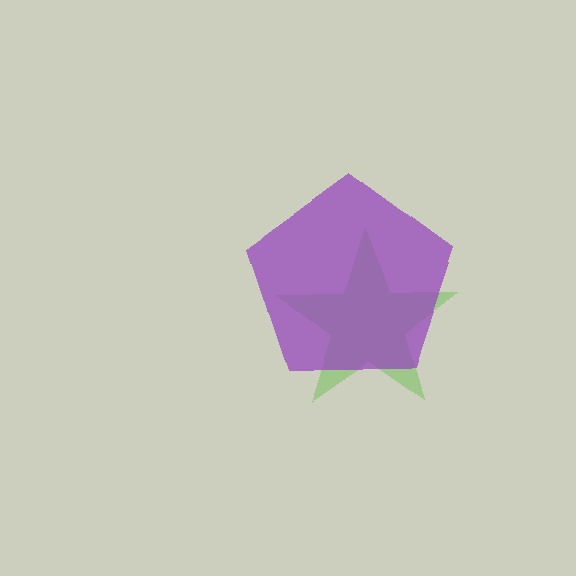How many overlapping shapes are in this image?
There are 2 overlapping shapes in the image.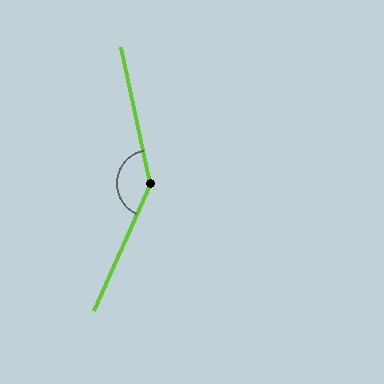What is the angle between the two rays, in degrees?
Approximately 144 degrees.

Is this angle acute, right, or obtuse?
It is obtuse.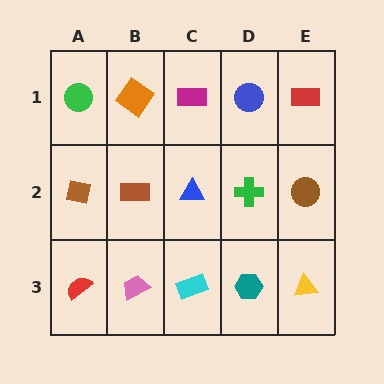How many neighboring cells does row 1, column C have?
3.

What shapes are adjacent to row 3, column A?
A brown square (row 2, column A), a pink trapezoid (row 3, column B).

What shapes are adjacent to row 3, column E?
A brown circle (row 2, column E), a teal hexagon (row 3, column D).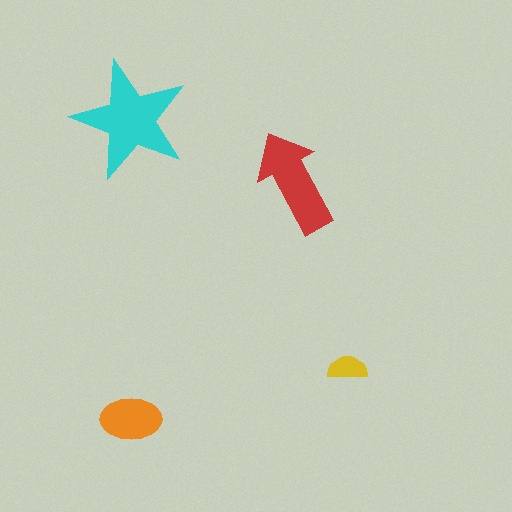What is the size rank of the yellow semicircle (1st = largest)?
4th.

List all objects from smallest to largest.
The yellow semicircle, the orange ellipse, the red arrow, the cyan star.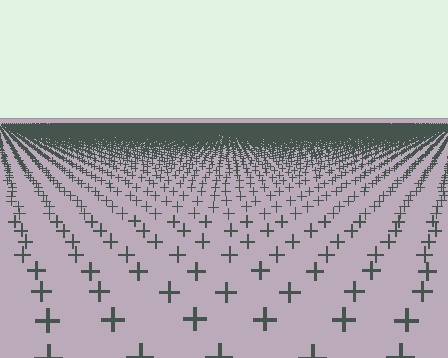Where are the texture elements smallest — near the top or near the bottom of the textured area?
Near the top.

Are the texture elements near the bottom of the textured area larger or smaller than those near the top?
Larger. Near the bottom, elements are closer to the viewer and appear at a bigger on-screen size.